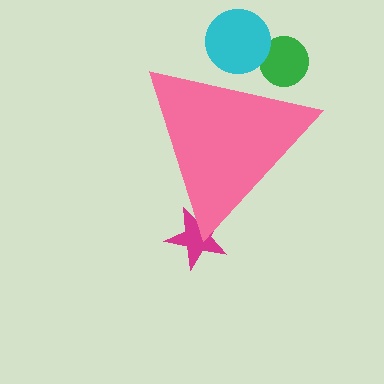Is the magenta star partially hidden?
Yes, the magenta star is partially hidden behind the pink triangle.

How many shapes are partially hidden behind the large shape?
3 shapes are partially hidden.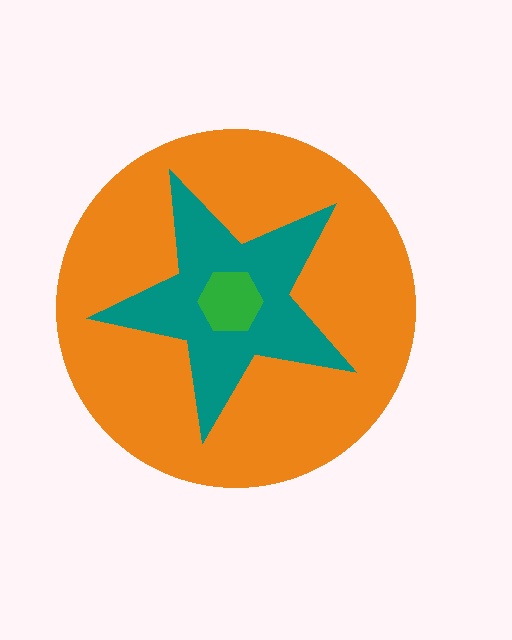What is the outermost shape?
The orange circle.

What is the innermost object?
The green hexagon.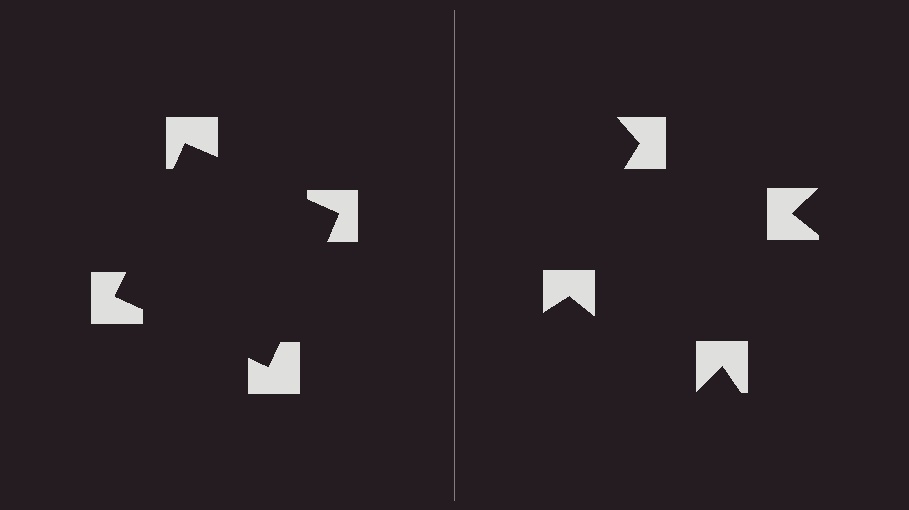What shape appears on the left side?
An illusory square.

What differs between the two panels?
The notched squares are positioned identically on both sides; only the wedge orientations differ. On the left they align to a square; on the right they are misaligned.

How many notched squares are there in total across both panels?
8 — 4 on each side.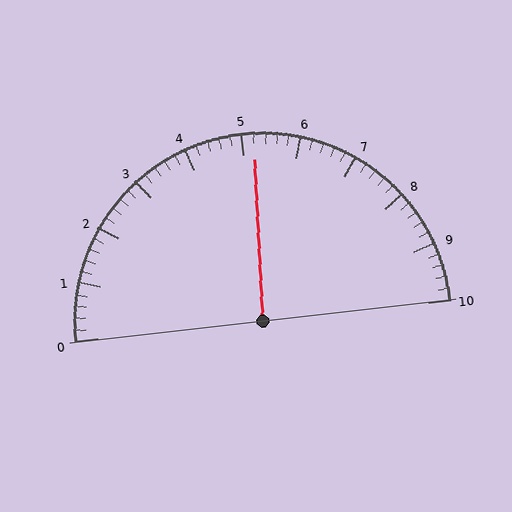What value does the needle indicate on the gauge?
The needle indicates approximately 5.2.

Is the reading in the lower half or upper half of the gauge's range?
The reading is in the upper half of the range (0 to 10).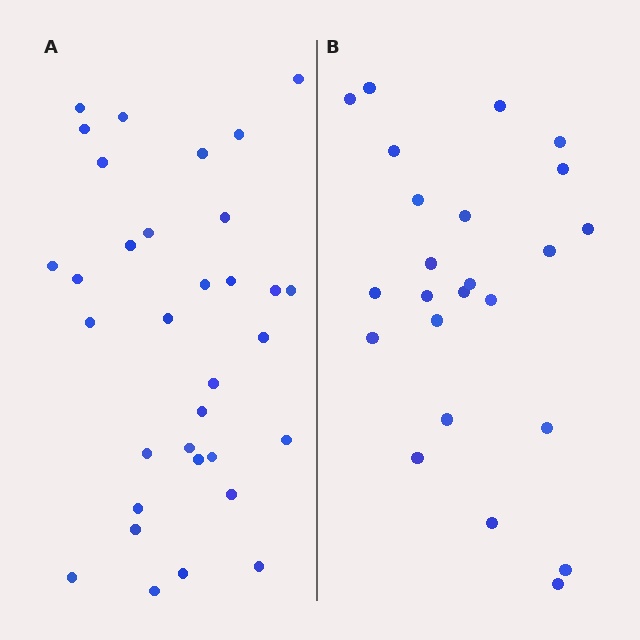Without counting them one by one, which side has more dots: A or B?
Region A (the left region) has more dots.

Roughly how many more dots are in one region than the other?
Region A has roughly 8 or so more dots than region B.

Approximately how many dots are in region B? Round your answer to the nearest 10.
About 20 dots. (The exact count is 24, which rounds to 20.)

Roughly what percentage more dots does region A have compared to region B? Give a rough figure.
About 40% more.